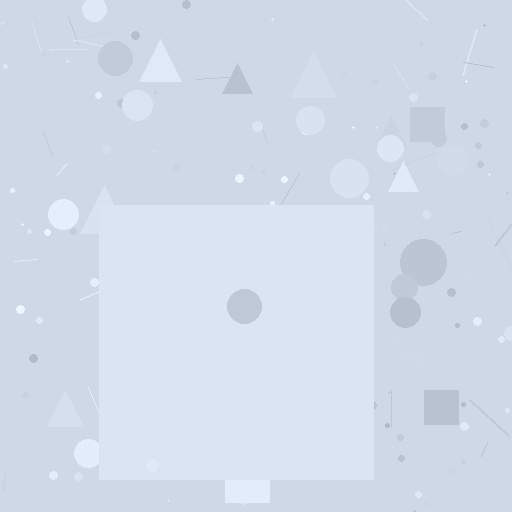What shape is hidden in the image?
A square is hidden in the image.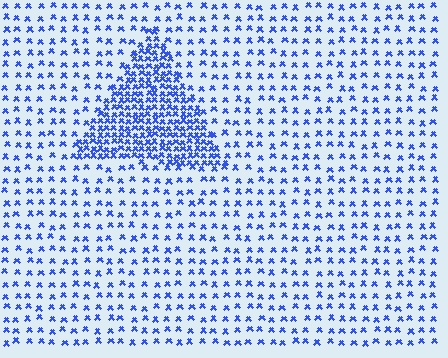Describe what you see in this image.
The image contains small blue elements arranged at two different densities. A triangle-shaped region is visible where the elements are more densely packed than the surrounding area.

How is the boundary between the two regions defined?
The boundary is defined by a change in element density (approximately 2.8x ratio). All elements are the same color, size, and shape.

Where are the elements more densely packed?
The elements are more densely packed inside the triangle boundary.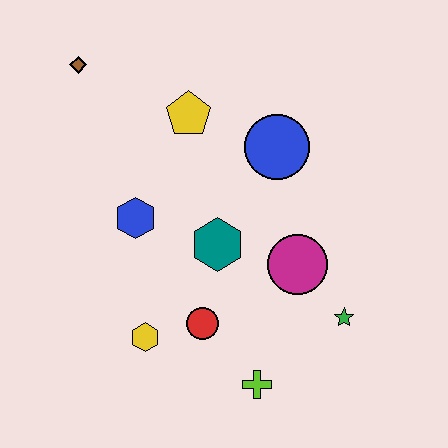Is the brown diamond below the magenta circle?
No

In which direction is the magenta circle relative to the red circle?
The magenta circle is to the right of the red circle.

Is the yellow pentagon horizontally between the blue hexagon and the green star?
Yes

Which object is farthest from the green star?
The brown diamond is farthest from the green star.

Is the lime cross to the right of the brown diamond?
Yes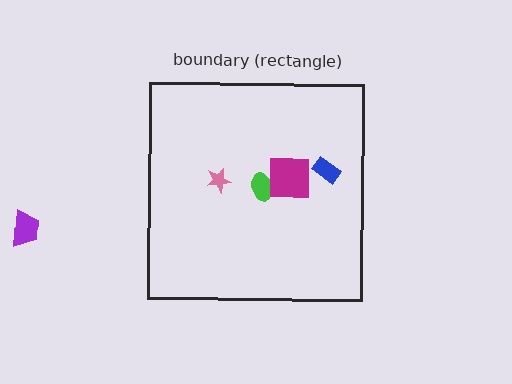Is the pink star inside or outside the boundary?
Inside.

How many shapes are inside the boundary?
4 inside, 1 outside.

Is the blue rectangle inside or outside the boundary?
Inside.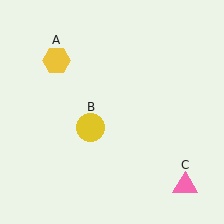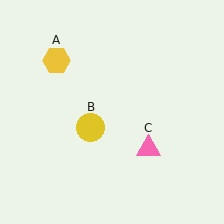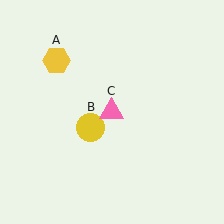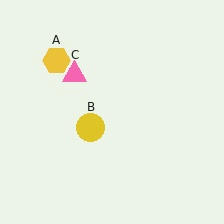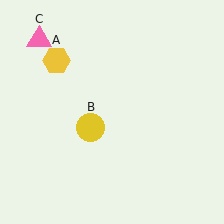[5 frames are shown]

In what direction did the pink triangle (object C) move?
The pink triangle (object C) moved up and to the left.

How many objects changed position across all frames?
1 object changed position: pink triangle (object C).